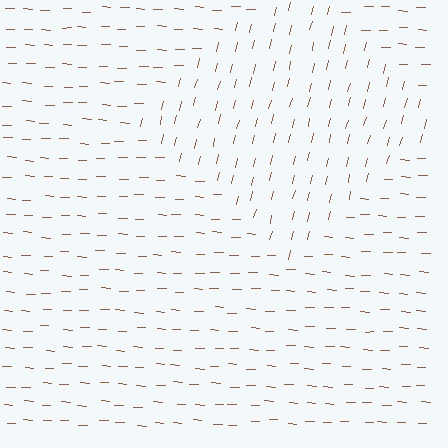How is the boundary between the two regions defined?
The boundary is defined purely by a change in line orientation (approximately 78 degrees difference). All lines are the same color and thickness.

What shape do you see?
I see a diamond.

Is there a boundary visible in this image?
Yes, there is a texture boundary formed by a change in line orientation.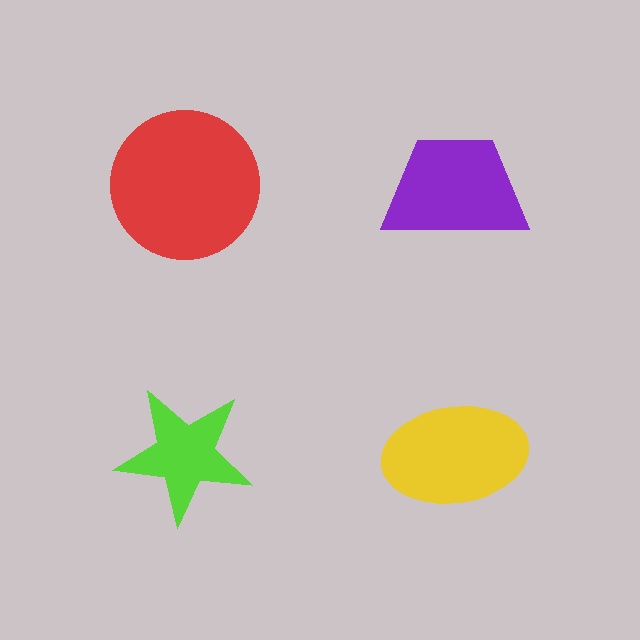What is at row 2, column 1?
A lime star.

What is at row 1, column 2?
A purple trapezoid.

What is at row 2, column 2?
A yellow ellipse.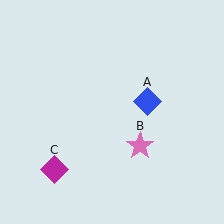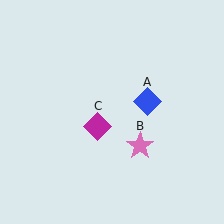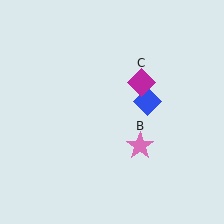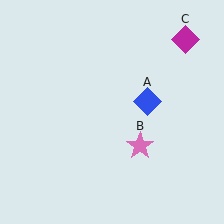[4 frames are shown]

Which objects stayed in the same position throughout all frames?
Blue diamond (object A) and pink star (object B) remained stationary.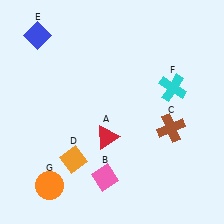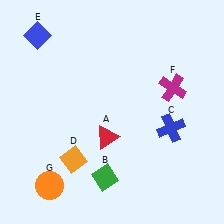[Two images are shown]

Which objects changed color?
B changed from pink to green. C changed from brown to blue. F changed from cyan to magenta.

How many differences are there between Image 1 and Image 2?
There are 3 differences between the two images.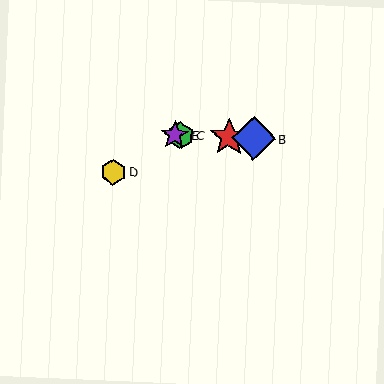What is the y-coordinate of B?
Object B is at y≈138.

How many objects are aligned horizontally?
4 objects (A, B, C, E) are aligned horizontally.